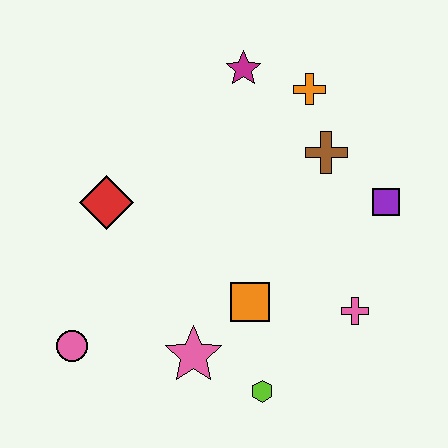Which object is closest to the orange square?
The pink star is closest to the orange square.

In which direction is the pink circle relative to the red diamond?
The pink circle is below the red diamond.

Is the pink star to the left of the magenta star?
Yes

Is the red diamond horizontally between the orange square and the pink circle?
Yes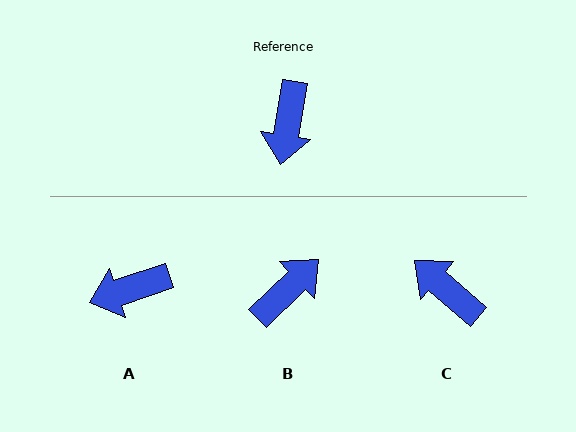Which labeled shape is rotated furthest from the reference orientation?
B, about 144 degrees away.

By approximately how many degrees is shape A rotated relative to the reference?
Approximately 62 degrees clockwise.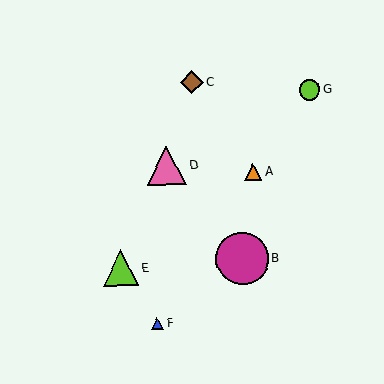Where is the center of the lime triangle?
The center of the lime triangle is at (121, 268).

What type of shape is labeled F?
Shape F is a blue triangle.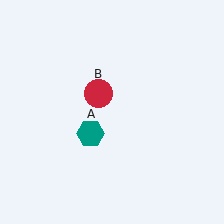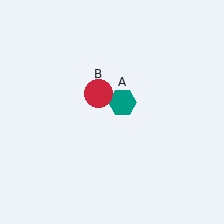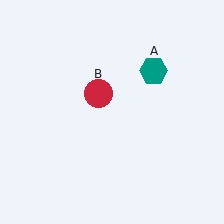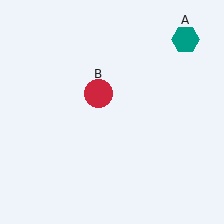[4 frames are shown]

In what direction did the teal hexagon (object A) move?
The teal hexagon (object A) moved up and to the right.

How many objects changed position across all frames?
1 object changed position: teal hexagon (object A).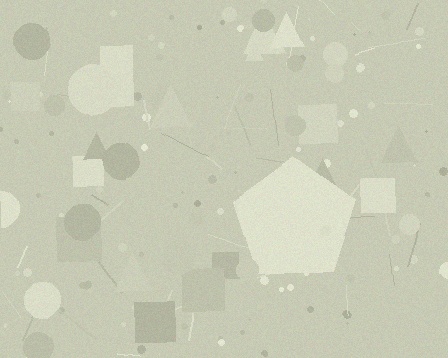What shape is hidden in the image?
A pentagon is hidden in the image.